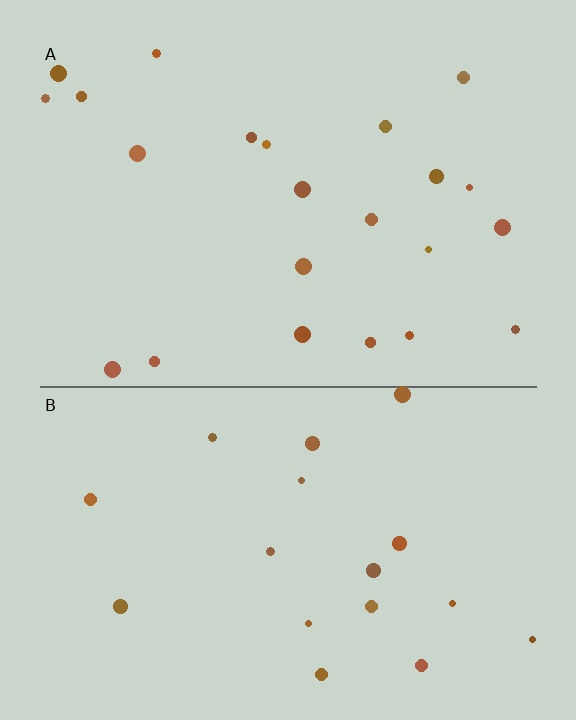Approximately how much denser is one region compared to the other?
Approximately 1.2× — region A over region B.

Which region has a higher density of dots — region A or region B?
A (the top).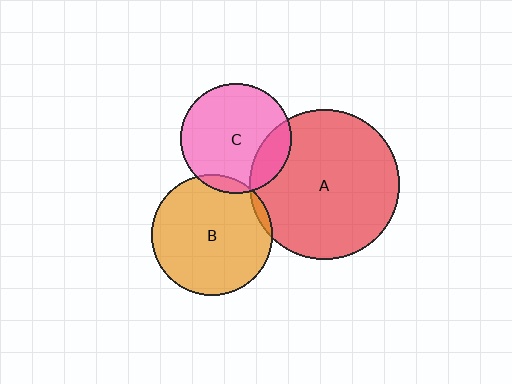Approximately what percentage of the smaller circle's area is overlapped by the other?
Approximately 20%.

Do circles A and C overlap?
Yes.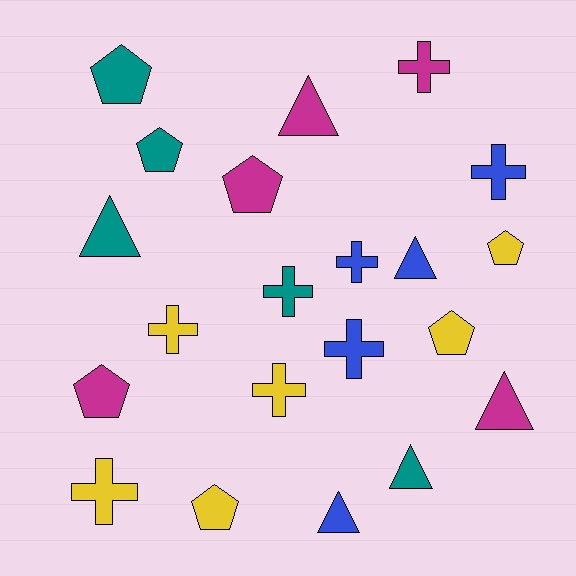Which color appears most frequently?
Yellow, with 6 objects.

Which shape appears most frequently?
Cross, with 8 objects.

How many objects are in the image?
There are 21 objects.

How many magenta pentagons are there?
There are 2 magenta pentagons.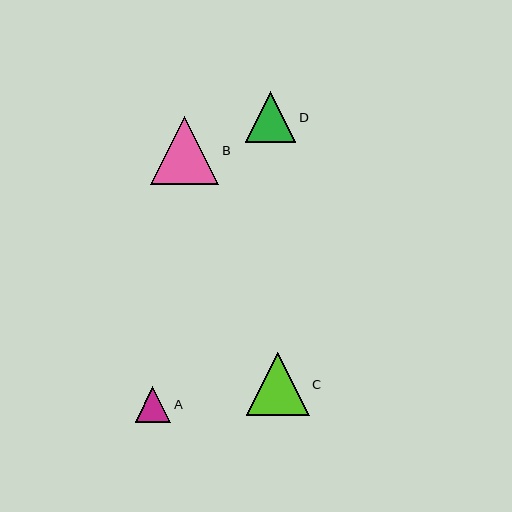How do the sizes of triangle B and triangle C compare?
Triangle B and triangle C are approximately the same size.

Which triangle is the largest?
Triangle B is the largest with a size of approximately 68 pixels.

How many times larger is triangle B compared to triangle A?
Triangle B is approximately 1.9 times the size of triangle A.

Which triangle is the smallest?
Triangle A is the smallest with a size of approximately 36 pixels.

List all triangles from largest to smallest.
From largest to smallest: B, C, D, A.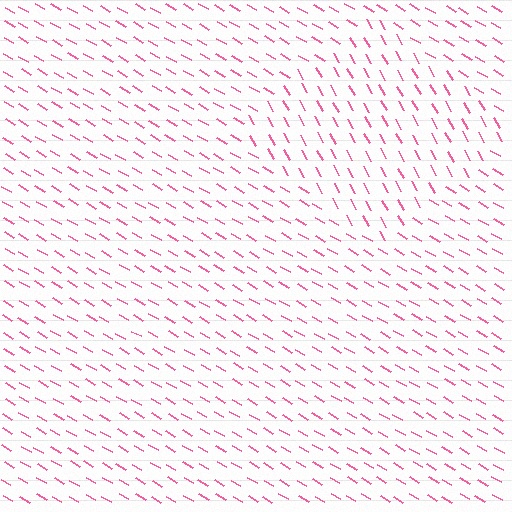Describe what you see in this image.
The image is filled with small pink line segments. A diamond region in the image has lines oriented differently from the surrounding lines, creating a visible texture boundary.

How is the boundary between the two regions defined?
The boundary is defined purely by a change in line orientation (approximately 31 degrees difference). All lines are the same color and thickness.